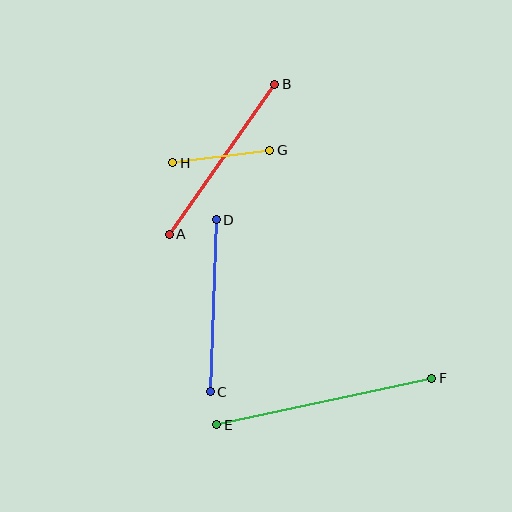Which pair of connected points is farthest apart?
Points E and F are farthest apart.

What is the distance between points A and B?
The distance is approximately 183 pixels.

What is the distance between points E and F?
The distance is approximately 220 pixels.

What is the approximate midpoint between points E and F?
The midpoint is at approximately (324, 401) pixels.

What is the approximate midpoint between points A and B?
The midpoint is at approximately (222, 159) pixels.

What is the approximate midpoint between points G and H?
The midpoint is at approximately (221, 156) pixels.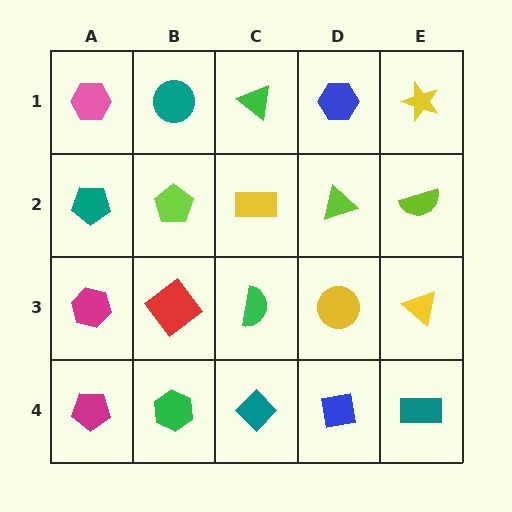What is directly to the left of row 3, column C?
A red diamond.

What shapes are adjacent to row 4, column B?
A red diamond (row 3, column B), a magenta pentagon (row 4, column A), a teal diamond (row 4, column C).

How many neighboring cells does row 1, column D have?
3.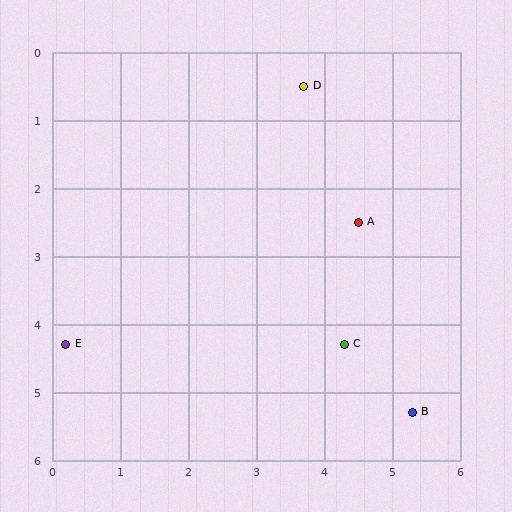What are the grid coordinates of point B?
Point B is at approximately (5.3, 5.3).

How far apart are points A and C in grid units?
Points A and C are about 1.8 grid units apart.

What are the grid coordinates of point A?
Point A is at approximately (4.5, 2.5).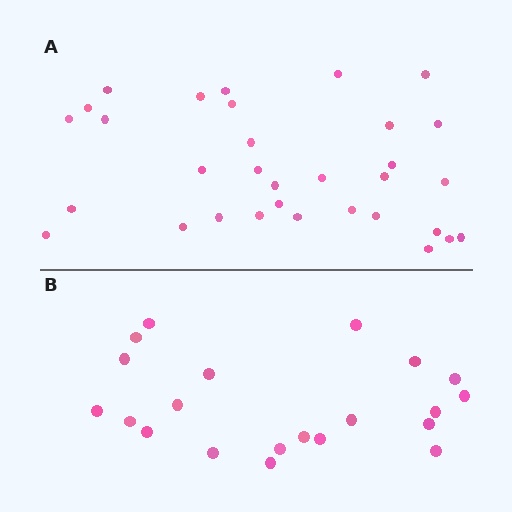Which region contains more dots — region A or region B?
Region A (the top region) has more dots.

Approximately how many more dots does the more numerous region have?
Region A has roughly 12 or so more dots than region B.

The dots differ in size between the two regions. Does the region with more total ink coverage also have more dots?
No. Region B has more total ink coverage because its dots are larger, but region A actually contains more individual dots. Total area can be misleading — the number of items is what matters here.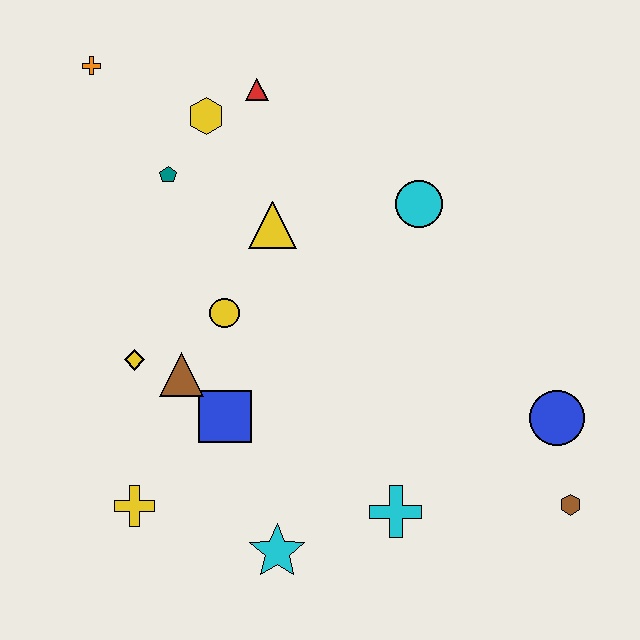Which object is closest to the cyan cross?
The cyan star is closest to the cyan cross.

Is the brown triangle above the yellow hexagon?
No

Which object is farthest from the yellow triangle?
The brown hexagon is farthest from the yellow triangle.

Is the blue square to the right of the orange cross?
Yes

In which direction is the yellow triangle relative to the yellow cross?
The yellow triangle is above the yellow cross.